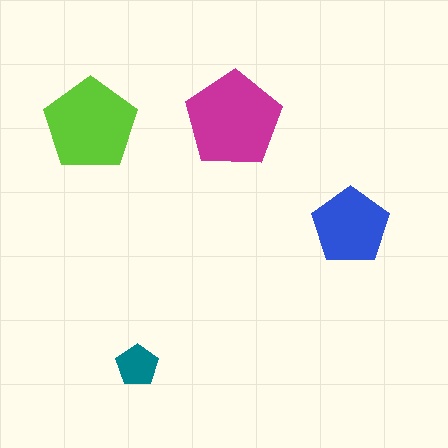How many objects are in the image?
There are 4 objects in the image.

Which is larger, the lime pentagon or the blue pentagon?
The lime one.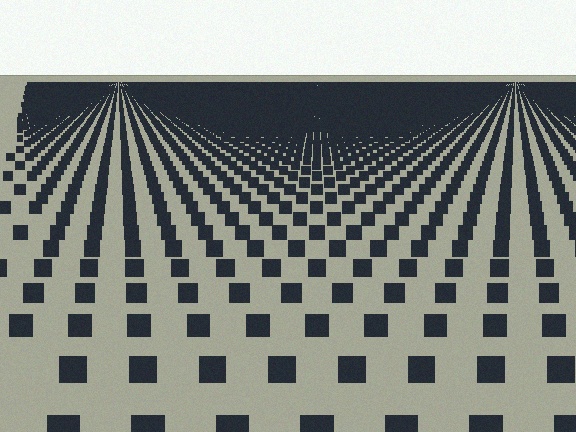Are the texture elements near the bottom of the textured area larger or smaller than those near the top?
Larger. Near the bottom, elements are closer to the viewer and appear at a bigger on-screen size.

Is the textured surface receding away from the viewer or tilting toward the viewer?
The surface is receding away from the viewer. Texture elements get smaller and denser toward the top.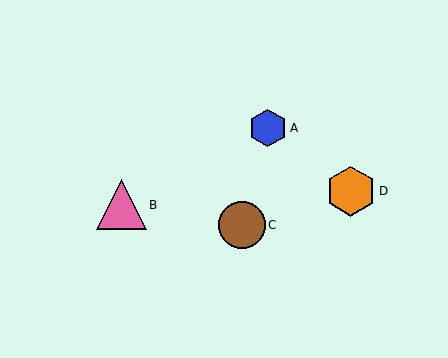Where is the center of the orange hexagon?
The center of the orange hexagon is at (351, 191).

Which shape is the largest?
The pink triangle (labeled B) is the largest.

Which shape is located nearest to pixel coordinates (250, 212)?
The brown circle (labeled C) at (242, 225) is nearest to that location.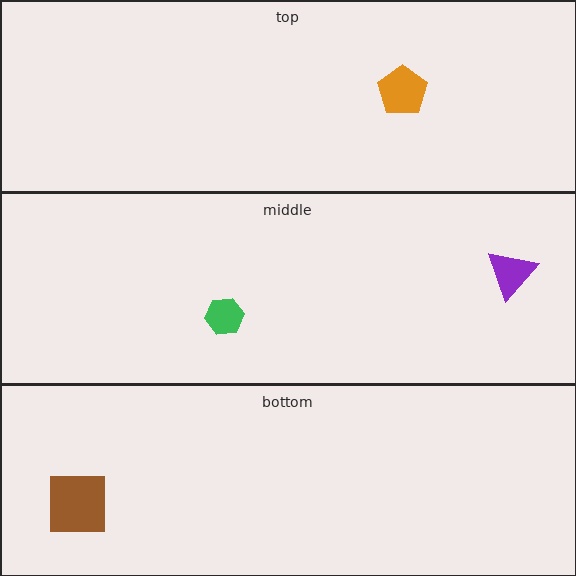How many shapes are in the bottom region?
1.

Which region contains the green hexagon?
The middle region.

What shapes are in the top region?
The orange pentagon.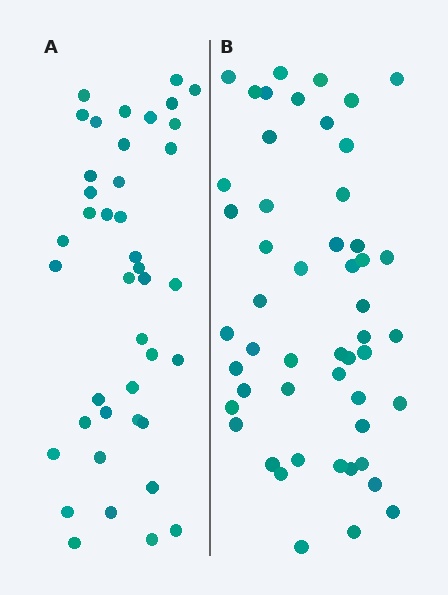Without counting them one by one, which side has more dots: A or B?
Region B (the right region) has more dots.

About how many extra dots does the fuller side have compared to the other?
Region B has roughly 10 or so more dots than region A.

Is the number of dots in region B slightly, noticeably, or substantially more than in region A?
Region B has only slightly more — the two regions are fairly close. The ratio is roughly 1.2 to 1.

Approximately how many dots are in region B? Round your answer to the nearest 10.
About 50 dots. (The exact count is 51, which rounds to 50.)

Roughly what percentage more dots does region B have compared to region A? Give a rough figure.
About 25% more.